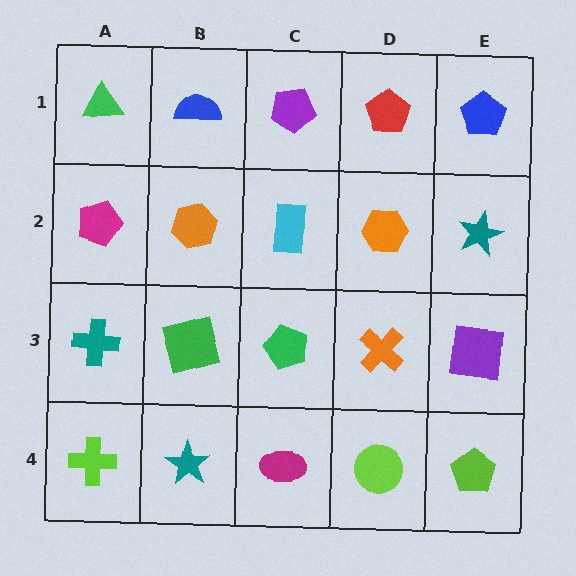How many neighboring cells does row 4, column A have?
2.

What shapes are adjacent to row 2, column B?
A blue semicircle (row 1, column B), a green square (row 3, column B), a magenta pentagon (row 2, column A), a cyan rectangle (row 2, column C).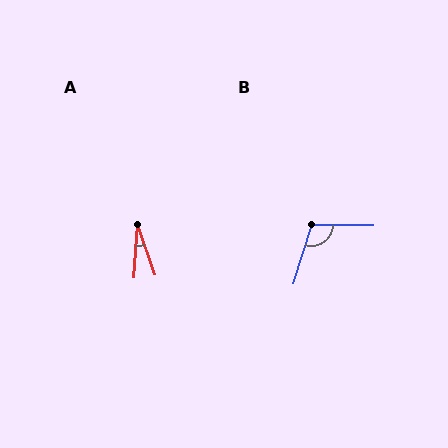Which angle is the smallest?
A, at approximately 22 degrees.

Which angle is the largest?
B, at approximately 107 degrees.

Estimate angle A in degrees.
Approximately 22 degrees.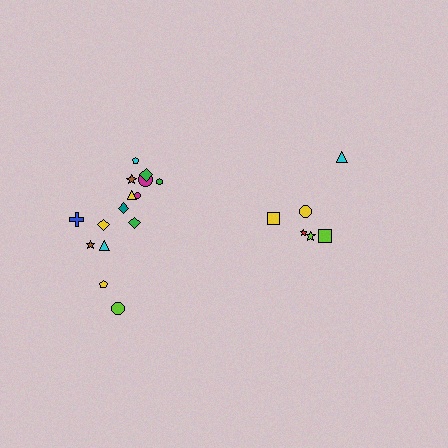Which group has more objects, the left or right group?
The left group.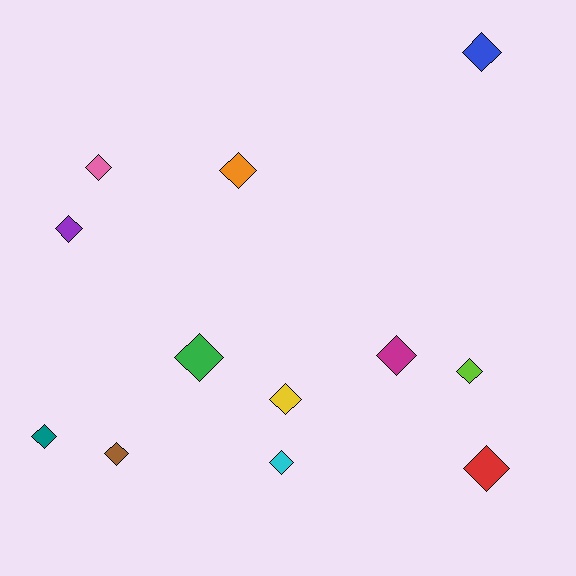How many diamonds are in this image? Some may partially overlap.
There are 12 diamonds.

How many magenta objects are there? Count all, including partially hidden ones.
There is 1 magenta object.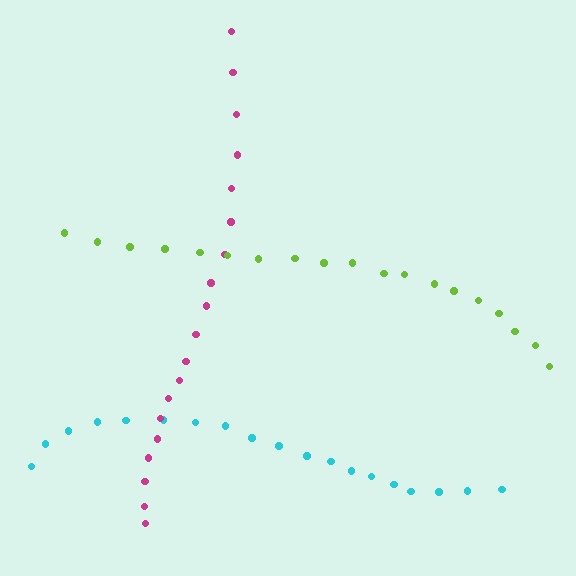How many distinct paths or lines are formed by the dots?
There are 3 distinct paths.